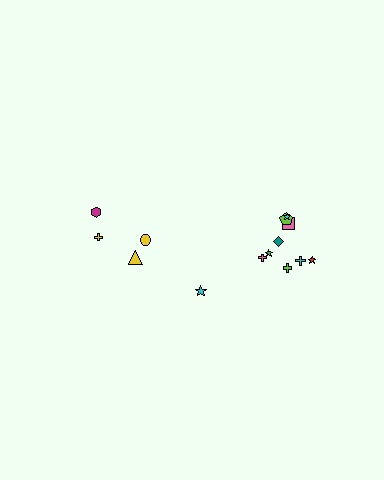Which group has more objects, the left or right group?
The right group.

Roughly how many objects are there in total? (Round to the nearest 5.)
Roughly 15 objects in total.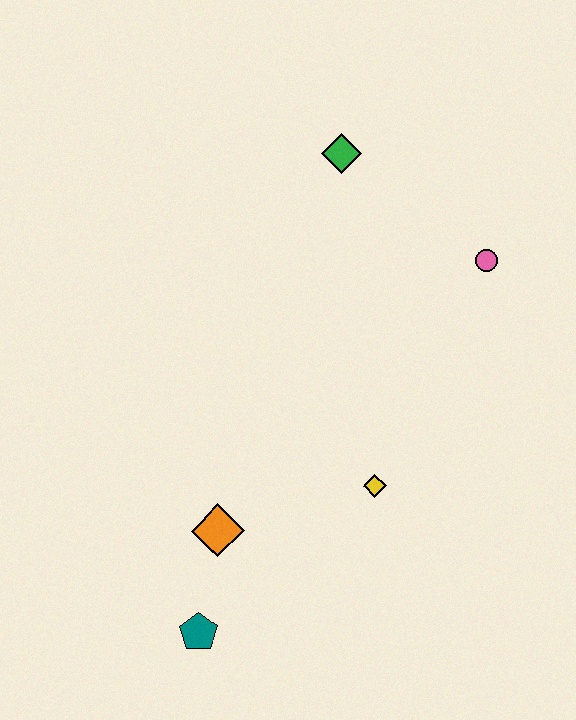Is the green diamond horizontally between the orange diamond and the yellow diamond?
Yes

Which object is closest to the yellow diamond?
The orange diamond is closest to the yellow diamond.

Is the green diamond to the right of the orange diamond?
Yes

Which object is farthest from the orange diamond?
The green diamond is farthest from the orange diamond.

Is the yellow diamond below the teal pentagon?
No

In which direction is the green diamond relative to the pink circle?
The green diamond is to the left of the pink circle.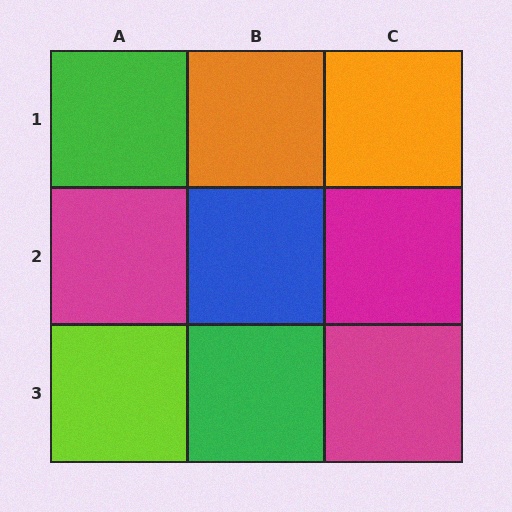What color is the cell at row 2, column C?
Magenta.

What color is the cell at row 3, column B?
Green.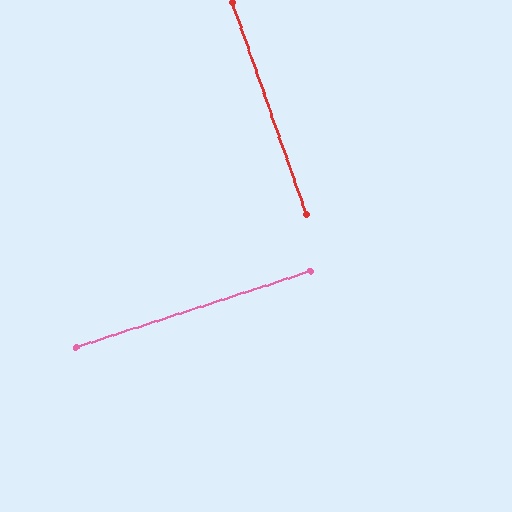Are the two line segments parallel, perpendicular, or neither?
Perpendicular — they meet at approximately 89°.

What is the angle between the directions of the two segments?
Approximately 89 degrees.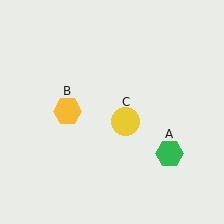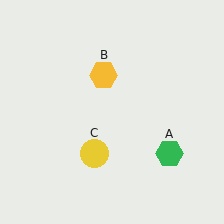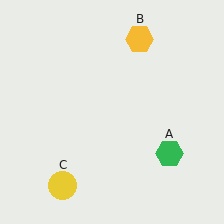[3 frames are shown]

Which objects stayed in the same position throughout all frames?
Green hexagon (object A) remained stationary.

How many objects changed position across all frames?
2 objects changed position: yellow hexagon (object B), yellow circle (object C).